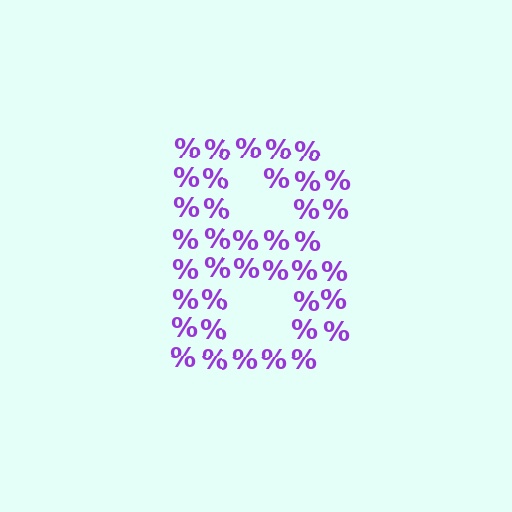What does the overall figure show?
The overall figure shows the letter B.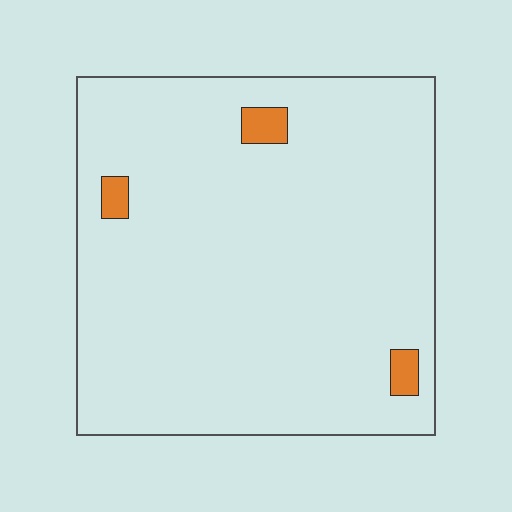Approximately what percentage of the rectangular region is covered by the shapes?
Approximately 5%.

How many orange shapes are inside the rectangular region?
3.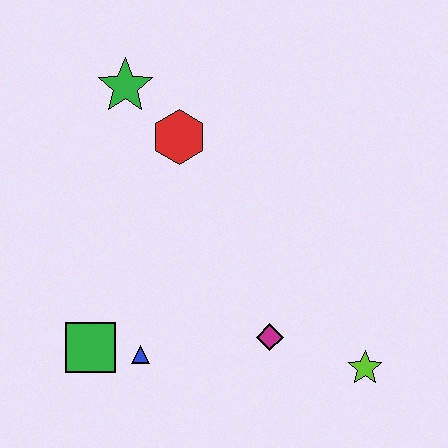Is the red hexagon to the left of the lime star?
Yes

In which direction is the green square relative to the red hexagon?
The green square is below the red hexagon.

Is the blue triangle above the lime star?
Yes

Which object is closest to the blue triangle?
The green square is closest to the blue triangle.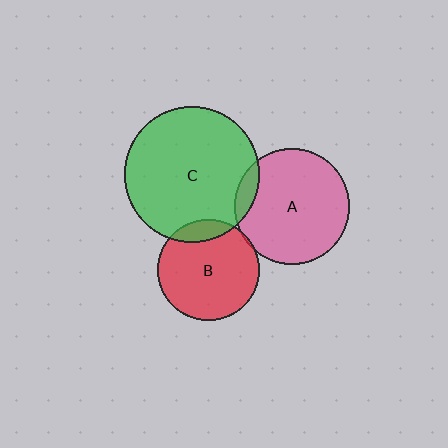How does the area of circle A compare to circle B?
Approximately 1.3 times.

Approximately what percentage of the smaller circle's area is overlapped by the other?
Approximately 10%.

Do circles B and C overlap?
Yes.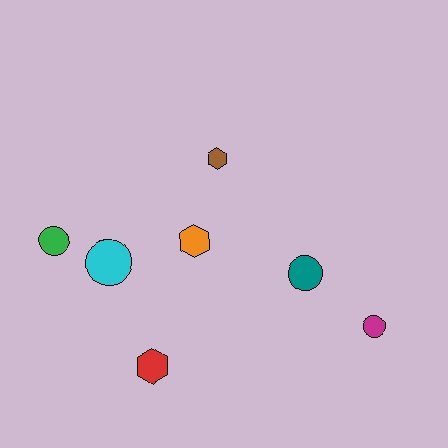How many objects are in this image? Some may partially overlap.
There are 7 objects.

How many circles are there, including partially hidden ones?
There are 4 circles.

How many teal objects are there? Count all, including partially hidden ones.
There is 1 teal object.